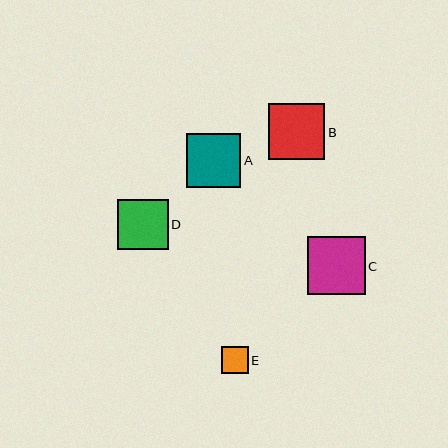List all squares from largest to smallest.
From largest to smallest: C, B, A, D, E.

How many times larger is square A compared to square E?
Square A is approximately 2.0 times the size of square E.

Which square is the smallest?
Square E is the smallest with a size of approximately 27 pixels.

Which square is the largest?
Square C is the largest with a size of approximately 58 pixels.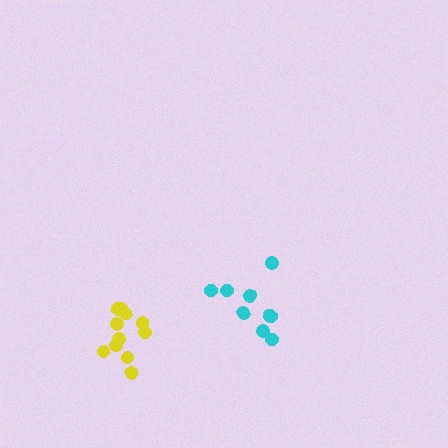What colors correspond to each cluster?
The clusters are colored: yellow, cyan.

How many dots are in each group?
Group 1: 11 dots, Group 2: 9 dots (20 total).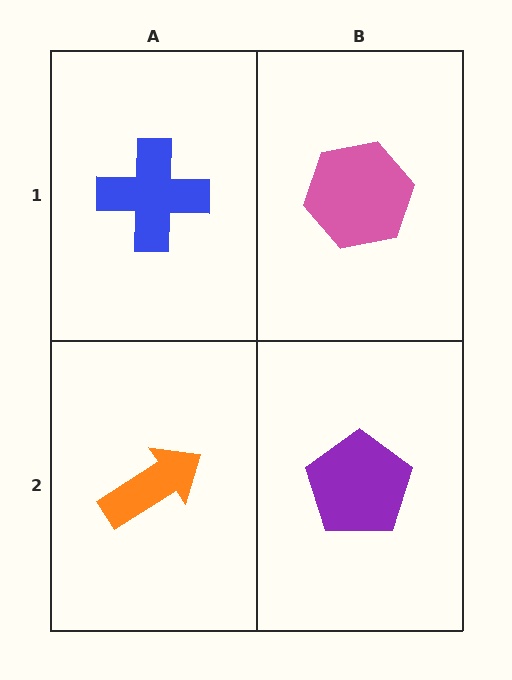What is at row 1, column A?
A blue cross.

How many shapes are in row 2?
2 shapes.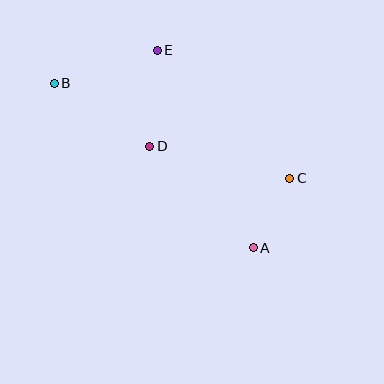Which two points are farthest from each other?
Points A and B are farthest from each other.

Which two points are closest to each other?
Points A and C are closest to each other.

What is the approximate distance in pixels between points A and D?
The distance between A and D is approximately 145 pixels.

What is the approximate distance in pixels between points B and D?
The distance between B and D is approximately 115 pixels.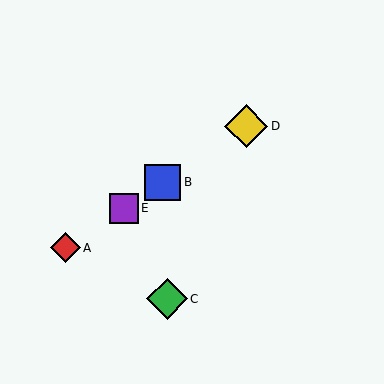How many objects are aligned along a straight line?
4 objects (A, B, D, E) are aligned along a straight line.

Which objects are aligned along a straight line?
Objects A, B, D, E are aligned along a straight line.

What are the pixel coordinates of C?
Object C is at (167, 299).